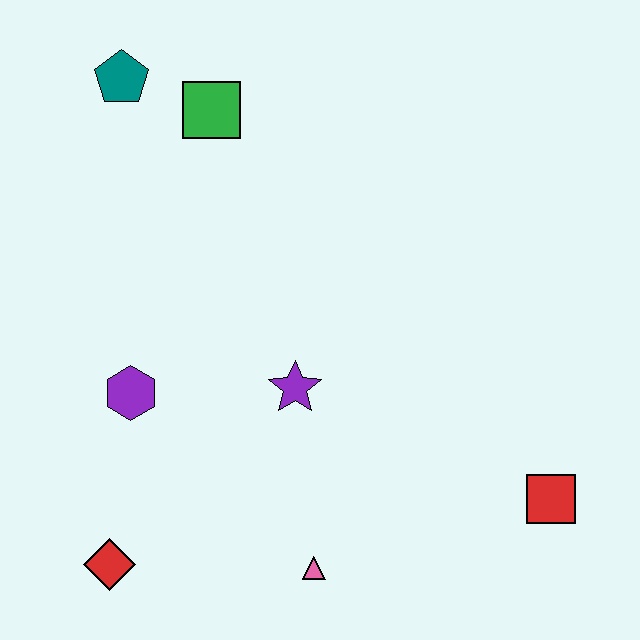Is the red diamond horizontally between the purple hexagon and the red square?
No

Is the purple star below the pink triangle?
No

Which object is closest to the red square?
The pink triangle is closest to the red square.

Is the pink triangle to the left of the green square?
No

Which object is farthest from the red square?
The teal pentagon is farthest from the red square.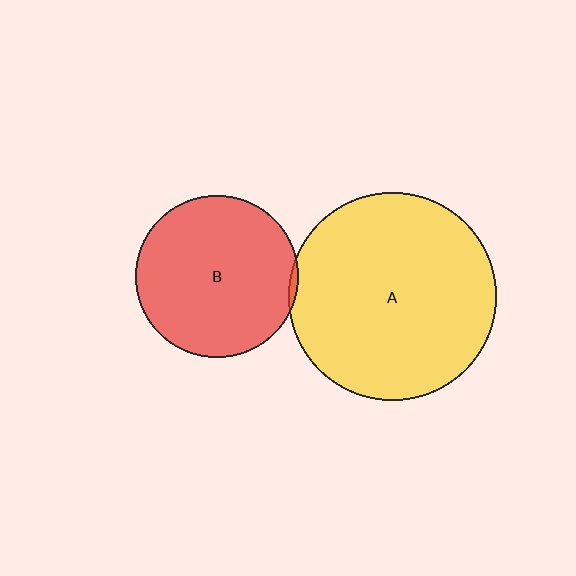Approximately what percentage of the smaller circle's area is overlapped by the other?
Approximately 5%.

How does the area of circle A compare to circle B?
Approximately 1.6 times.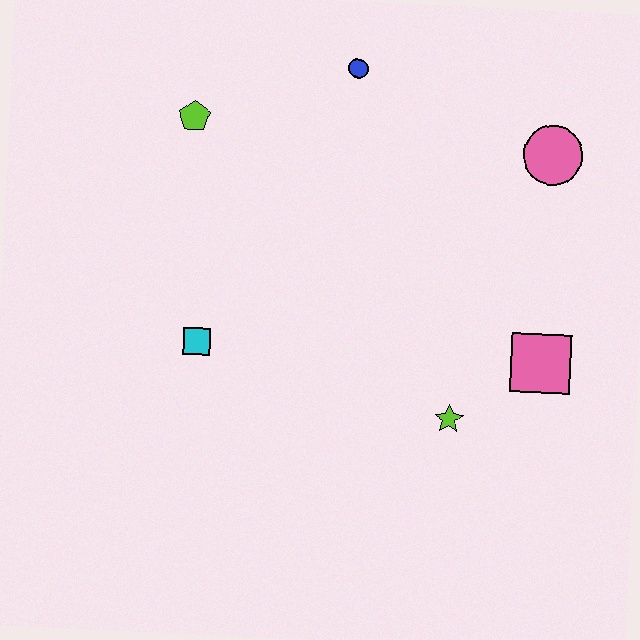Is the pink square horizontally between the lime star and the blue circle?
No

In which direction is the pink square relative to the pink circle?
The pink square is below the pink circle.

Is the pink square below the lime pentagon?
Yes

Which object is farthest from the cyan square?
The pink circle is farthest from the cyan square.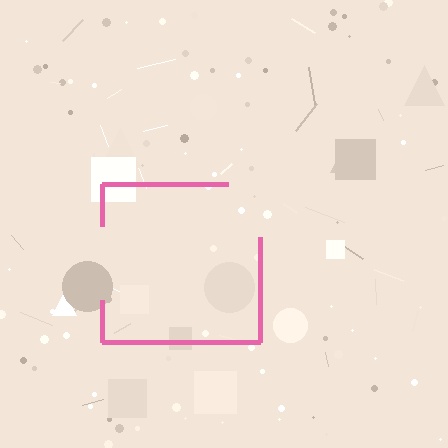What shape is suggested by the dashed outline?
The dashed outline suggests a square.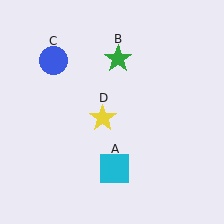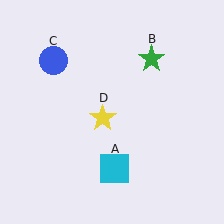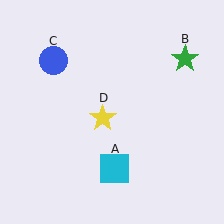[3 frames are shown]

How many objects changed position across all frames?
1 object changed position: green star (object B).